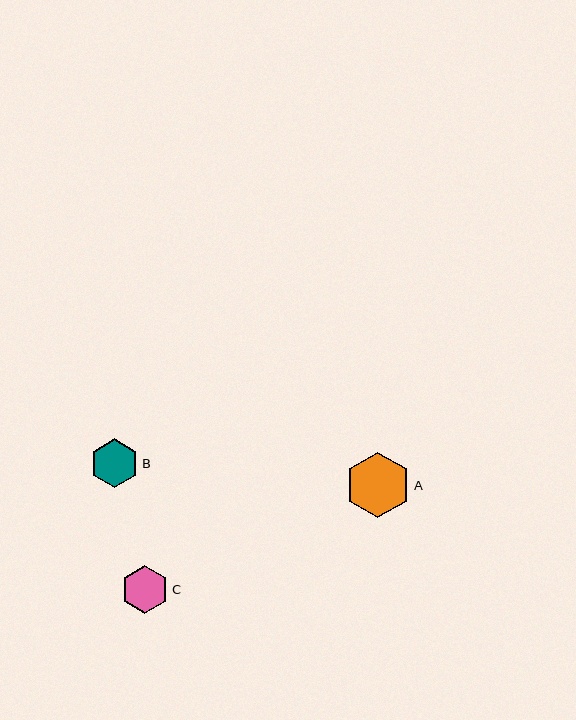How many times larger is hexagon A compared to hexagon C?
Hexagon A is approximately 1.4 times the size of hexagon C.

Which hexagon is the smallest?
Hexagon C is the smallest with a size of approximately 48 pixels.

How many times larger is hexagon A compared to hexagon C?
Hexagon A is approximately 1.4 times the size of hexagon C.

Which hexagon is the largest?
Hexagon A is the largest with a size of approximately 66 pixels.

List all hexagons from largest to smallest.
From largest to smallest: A, B, C.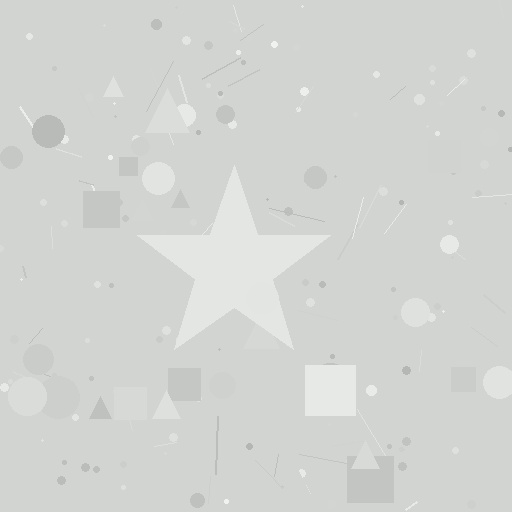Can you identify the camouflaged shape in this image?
The camouflaged shape is a star.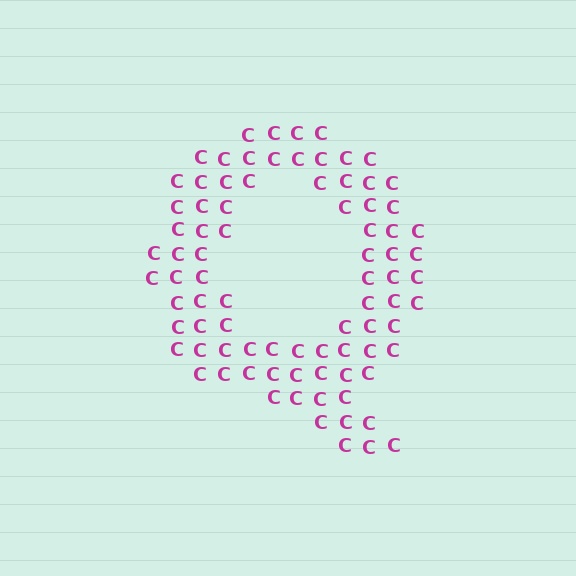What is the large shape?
The large shape is the letter Q.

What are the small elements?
The small elements are letter C's.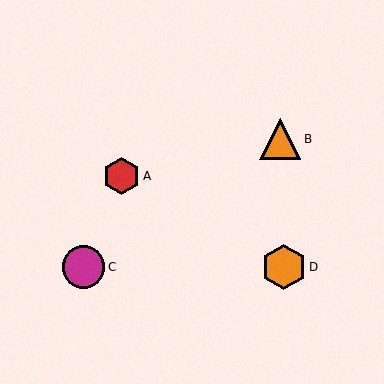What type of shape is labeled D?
Shape D is an orange hexagon.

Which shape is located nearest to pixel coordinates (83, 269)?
The magenta circle (labeled C) at (84, 267) is nearest to that location.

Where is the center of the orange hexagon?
The center of the orange hexagon is at (284, 267).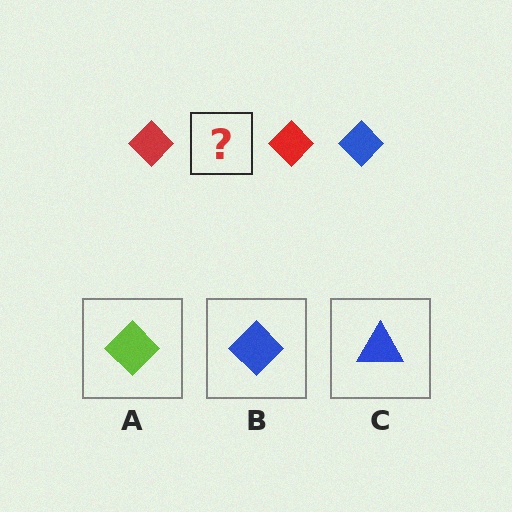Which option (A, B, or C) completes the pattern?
B.